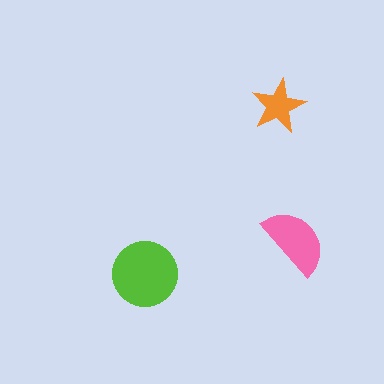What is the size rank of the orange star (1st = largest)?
3rd.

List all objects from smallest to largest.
The orange star, the pink semicircle, the lime circle.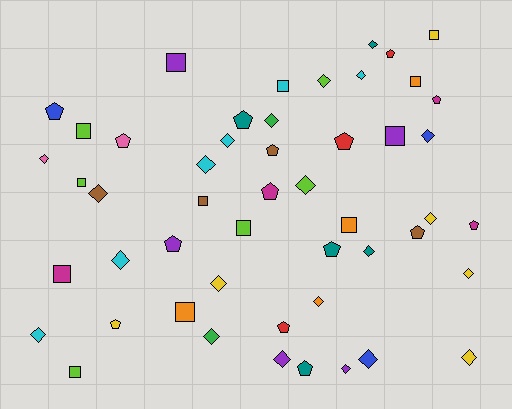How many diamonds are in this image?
There are 22 diamonds.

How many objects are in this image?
There are 50 objects.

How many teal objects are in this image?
There are 5 teal objects.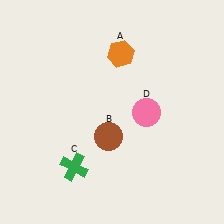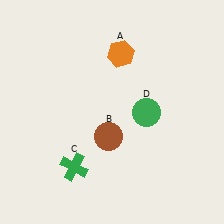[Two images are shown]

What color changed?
The circle (D) changed from pink in Image 1 to green in Image 2.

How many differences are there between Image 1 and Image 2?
There is 1 difference between the two images.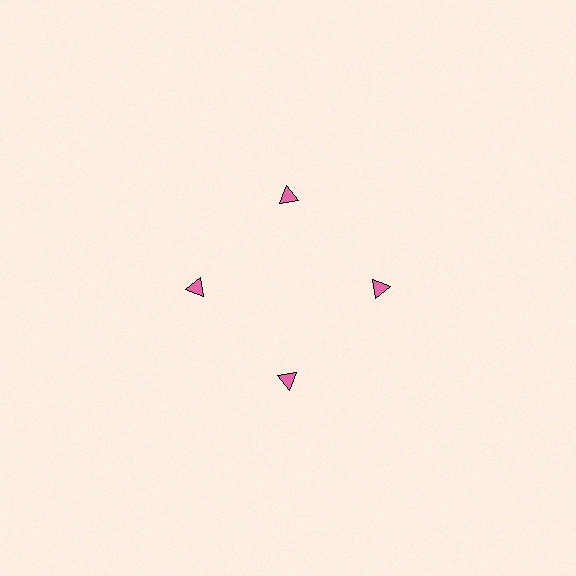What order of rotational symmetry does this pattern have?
This pattern has 4-fold rotational symmetry.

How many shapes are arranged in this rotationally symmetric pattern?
There are 4 shapes, arranged in 4 groups of 1.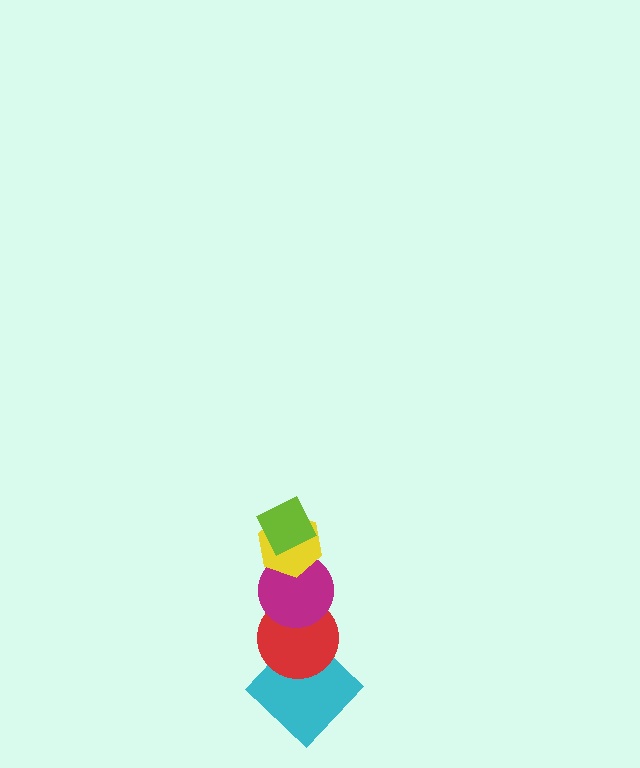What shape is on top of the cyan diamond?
The red circle is on top of the cyan diamond.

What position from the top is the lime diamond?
The lime diamond is 1st from the top.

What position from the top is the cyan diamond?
The cyan diamond is 5th from the top.